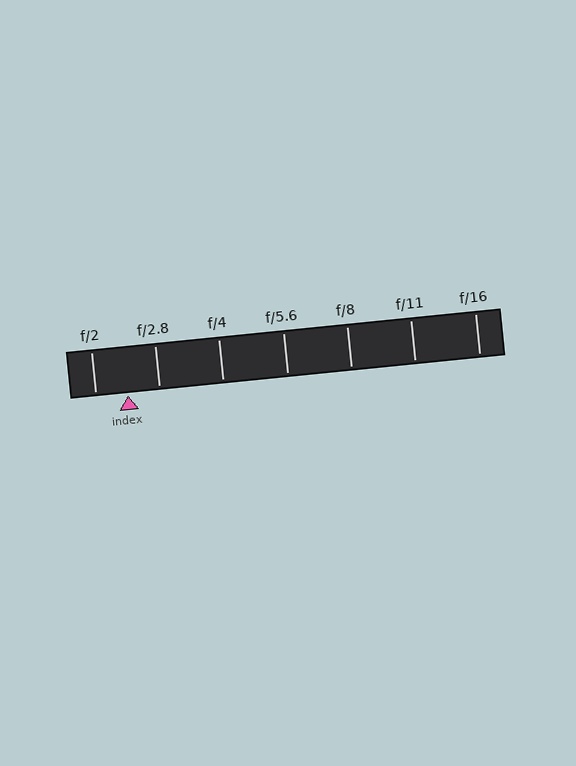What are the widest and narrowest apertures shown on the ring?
The widest aperture shown is f/2 and the narrowest is f/16.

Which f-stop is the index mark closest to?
The index mark is closest to f/2.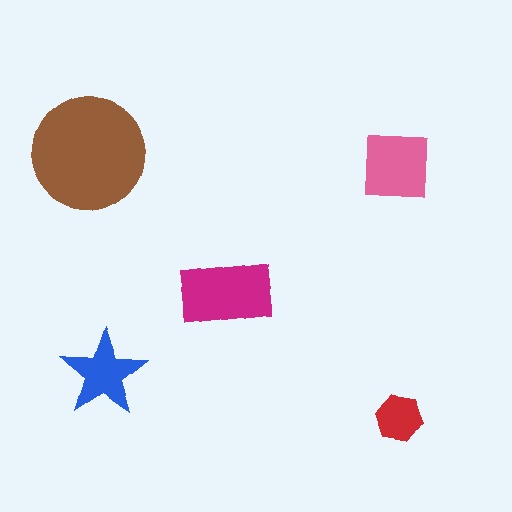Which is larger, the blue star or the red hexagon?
The blue star.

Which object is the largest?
The brown circle.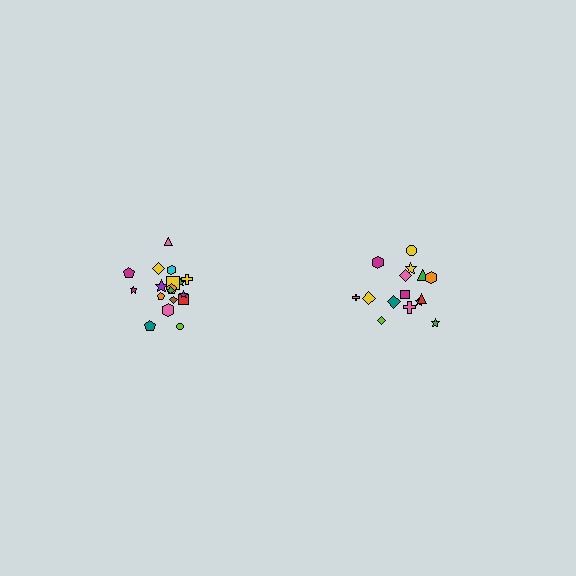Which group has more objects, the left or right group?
The left group.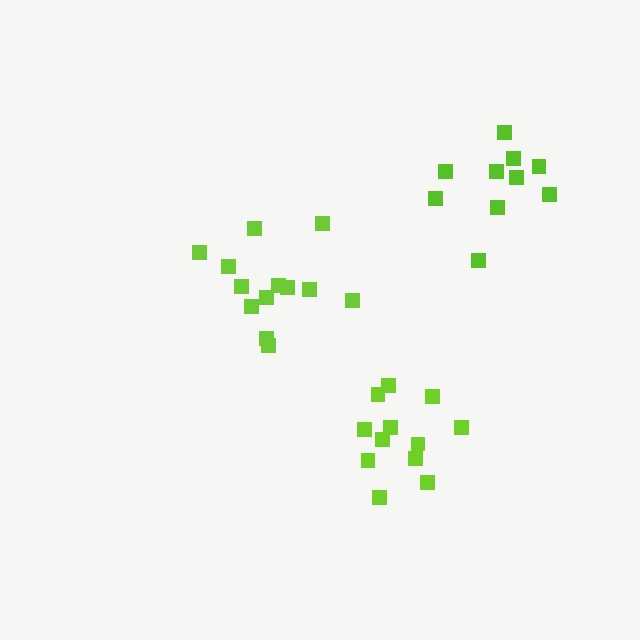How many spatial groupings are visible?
There are 3 spatial groupings.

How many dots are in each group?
Group 1: 12 dots, Group 2: 13 dots, Group 3: 10 dots (35 total).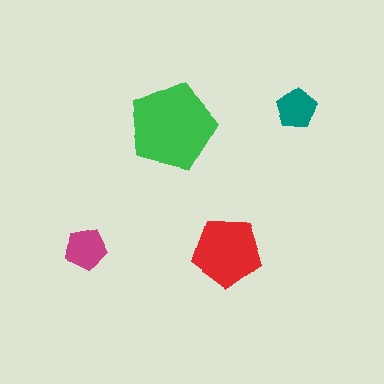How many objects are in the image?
There are 4 objects in the image.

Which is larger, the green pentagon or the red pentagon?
The green one.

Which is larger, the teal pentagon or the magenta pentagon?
The magenta one.